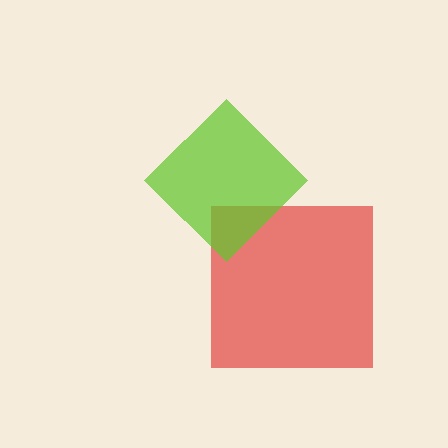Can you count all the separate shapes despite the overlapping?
Yes, there are 2 separate shapes.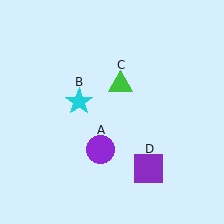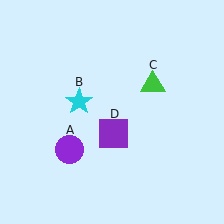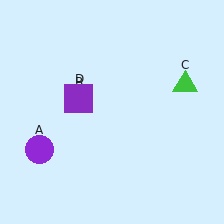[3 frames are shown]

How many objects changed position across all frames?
3 objects changed position: purple circle (object A), green triangle (object C), purple square (object D).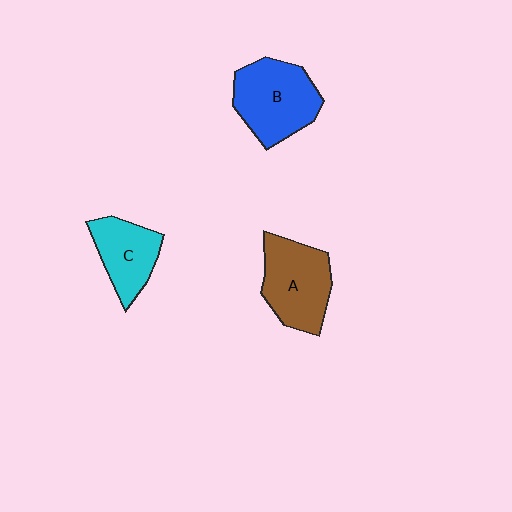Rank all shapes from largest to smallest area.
From largest to smallest: B (blue), A (brown), C (cyan).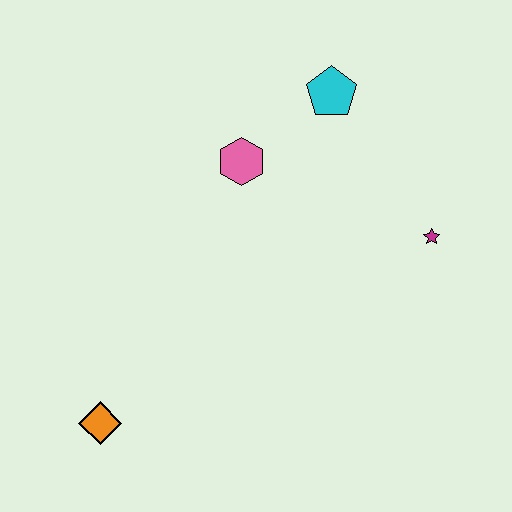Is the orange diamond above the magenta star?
No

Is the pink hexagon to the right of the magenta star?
No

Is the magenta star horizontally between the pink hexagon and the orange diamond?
No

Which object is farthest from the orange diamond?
The cyan pentagon is farthest from the orange diamond.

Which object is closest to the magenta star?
The cyan pentagon is closest to the magenta star.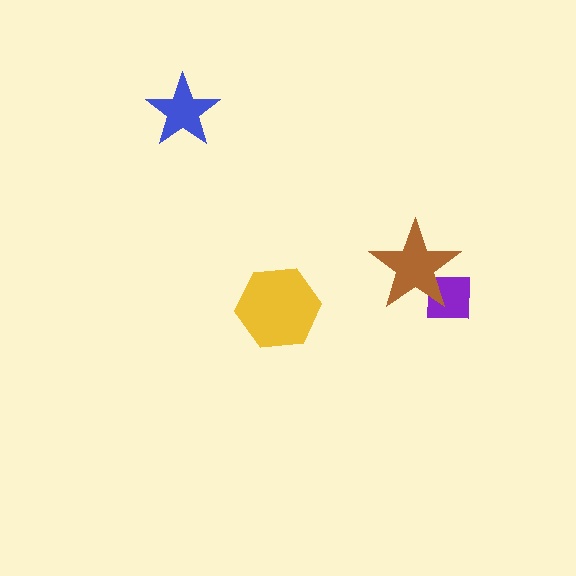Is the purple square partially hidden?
Yes, it is partially covered by another shape.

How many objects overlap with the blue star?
0 objects overlap with the blue star.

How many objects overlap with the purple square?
1 object overlaps with the purple square.